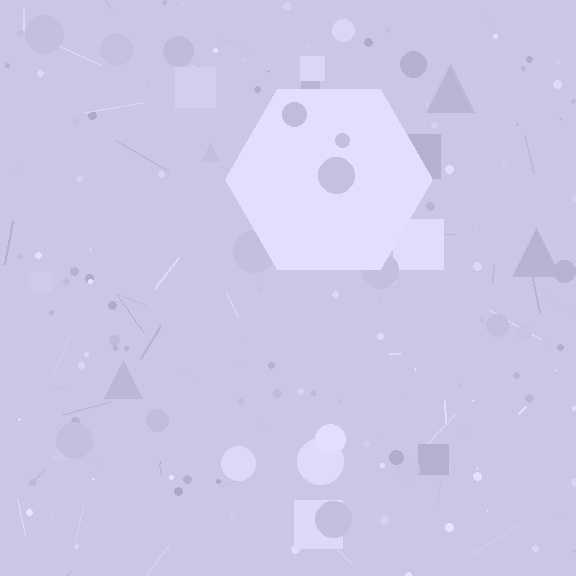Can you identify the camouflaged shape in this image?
The camouflaged shape is a hexagon.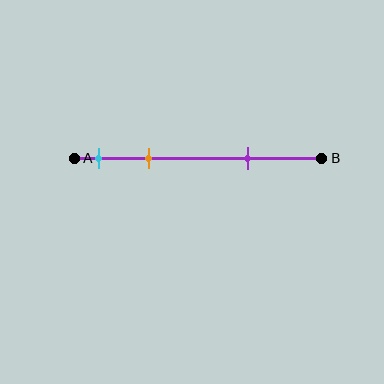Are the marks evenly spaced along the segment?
No, the marks are not evenly spaced.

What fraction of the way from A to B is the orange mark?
The orange mark is approximately 30% (0.3) of the way from A to B.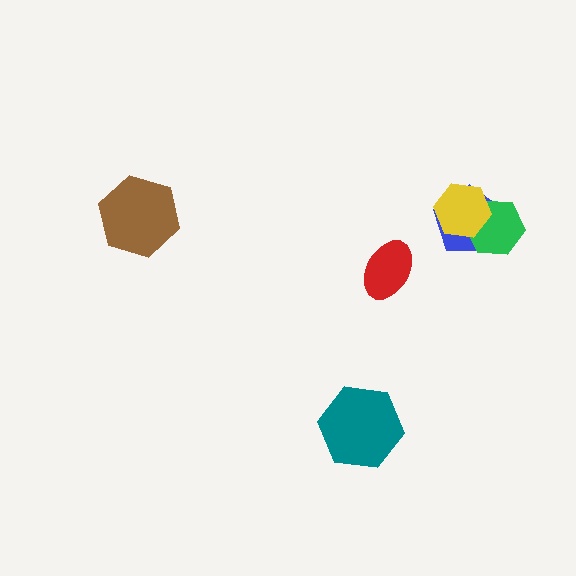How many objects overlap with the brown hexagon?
0 objects overlap with the brown hexagon.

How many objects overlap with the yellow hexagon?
2 objects overlap with the yellow hexagon.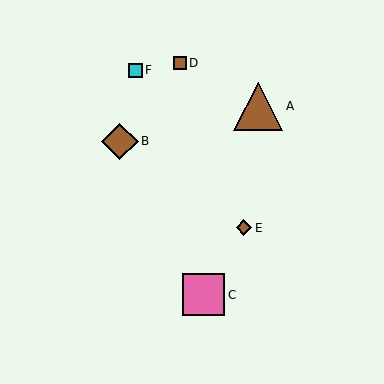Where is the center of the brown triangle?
The center of the brown triangle is at (258, 106).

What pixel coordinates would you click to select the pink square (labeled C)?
Click at (204, 295) to select the pink square C.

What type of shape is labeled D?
Shape D is a brown square.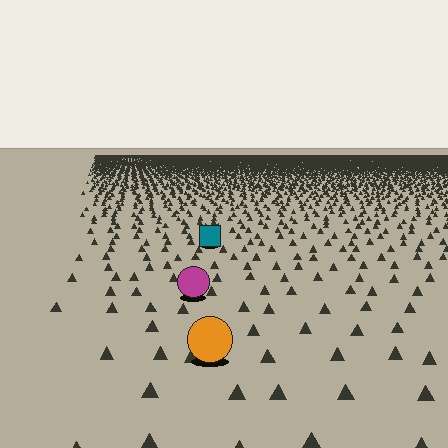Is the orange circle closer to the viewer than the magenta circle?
Yes. The orange circle is closer — you can tell from the texture gradient: the ground texture is coarser near it.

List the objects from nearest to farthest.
From nearest to farthest: the orange circle, the magenta circle, the teal square.